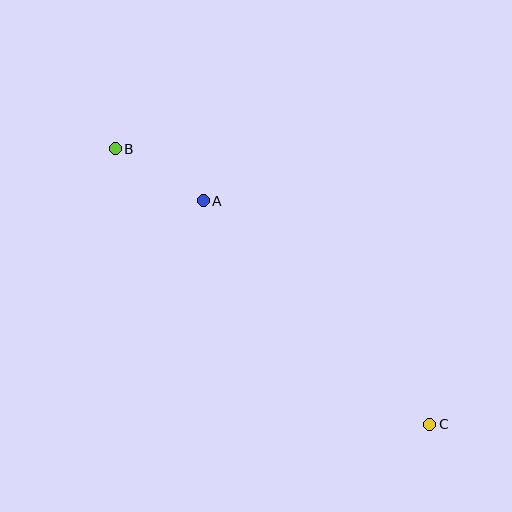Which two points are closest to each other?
Points A and B are closest to each other.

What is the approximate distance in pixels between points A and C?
The distance between A and C is approximately 318 pixels.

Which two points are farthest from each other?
Points B and C are farthest from each other.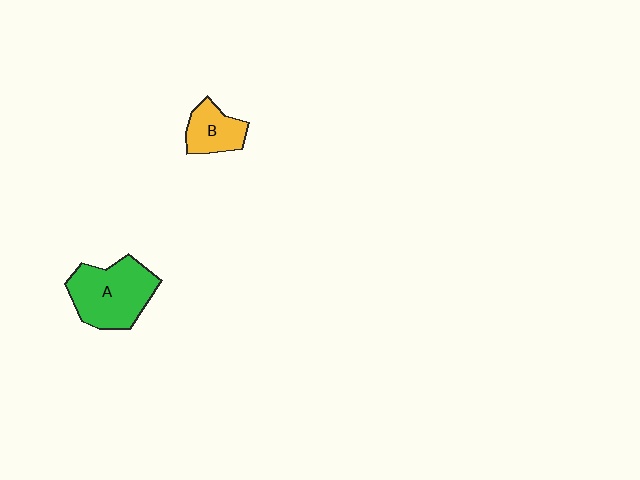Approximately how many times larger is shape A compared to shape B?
Approximately 1.9 times.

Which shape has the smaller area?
Shape B (yellow).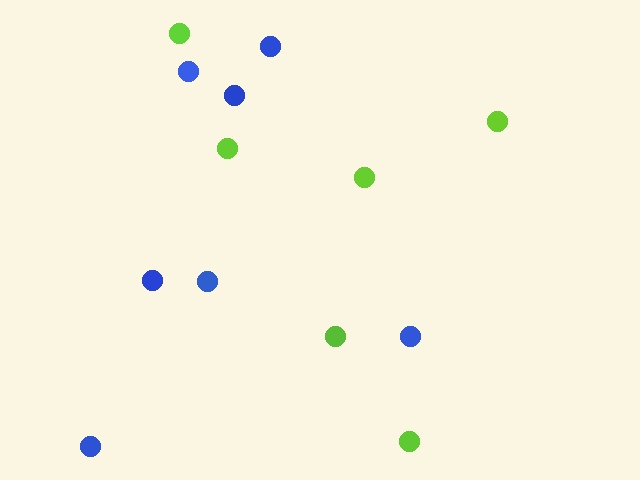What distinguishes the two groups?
There are 2 groups: one group of lime circles (6) and one group of blue circles (7).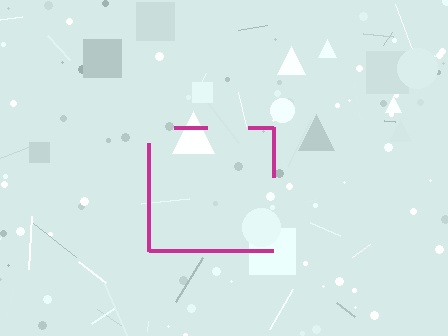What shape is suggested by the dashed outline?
The dashed outline suggests a square.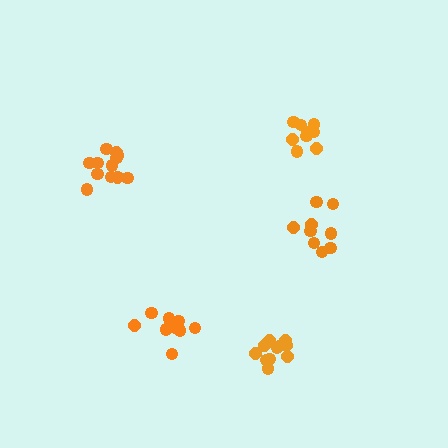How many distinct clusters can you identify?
There are 5 distinct clusters.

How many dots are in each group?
Group 1: 9 dots, Group 2: 13 dots, Group 3: 9 dots, Group 4: 12 dots, Group 5: 9 dots (52 total).